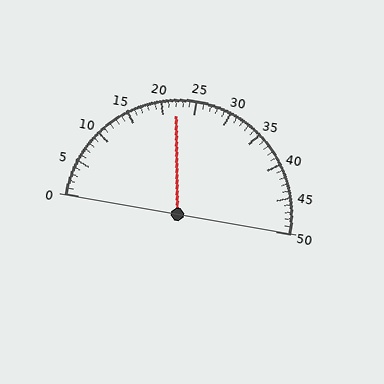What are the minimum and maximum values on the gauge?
The gauge ranges from 0 to 50.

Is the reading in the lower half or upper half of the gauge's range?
The reading is in the lower half of the range (0 to 50).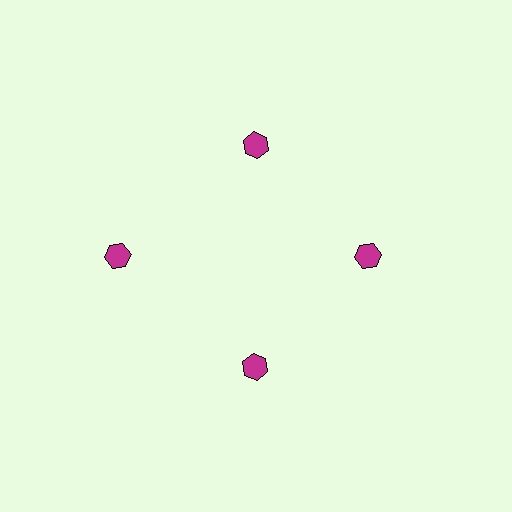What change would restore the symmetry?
The symmetry would be restored by moving it inward, back onto the ring so that all 4 hexagons sit at equal angles and equal distance from the center.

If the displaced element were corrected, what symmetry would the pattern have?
It would have 4-fold rotational symmetry — the pattern would map onto itself every 90 degrees.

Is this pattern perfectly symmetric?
No. The 4 magenta hexagons are arranged in a ring, but one element near the 9 o'clock position is pushed outward from the center, breaking the 4-fold rotational symmetry.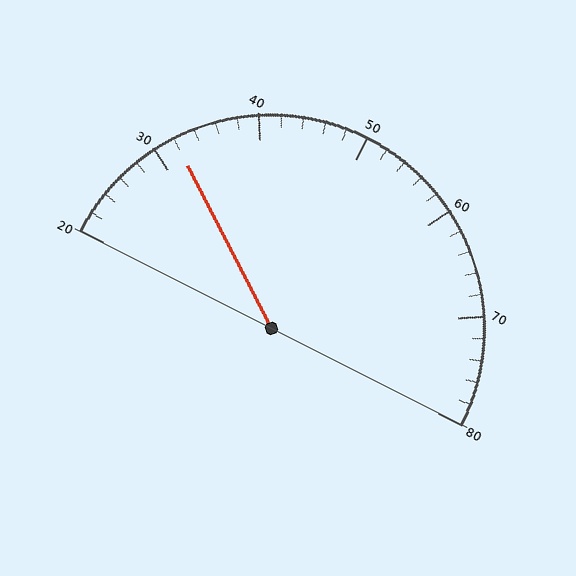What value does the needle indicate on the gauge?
The needle indicates approximately 32.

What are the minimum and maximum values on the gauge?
The gauge ranges from 20 to 80.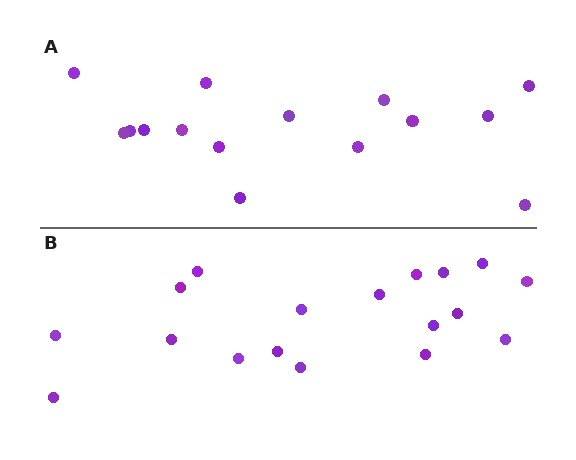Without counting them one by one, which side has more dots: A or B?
Region B (the bottom region) has more dots.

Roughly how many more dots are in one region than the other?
Region B has just a few more — roughly 2 or 3 more dots than region A.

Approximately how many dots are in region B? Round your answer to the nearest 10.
About 20 dots. (The exact count is 18, which rounds to 20.)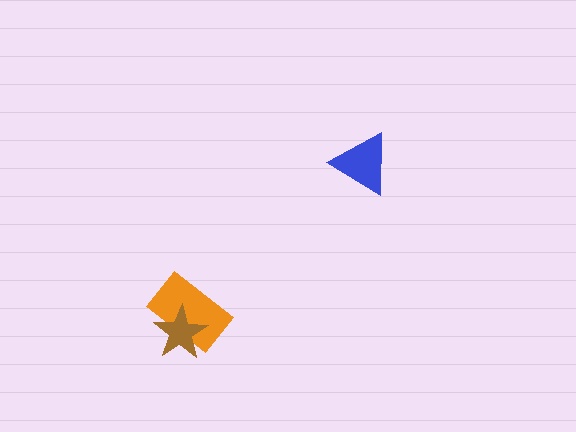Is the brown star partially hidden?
No, no other shape covers it.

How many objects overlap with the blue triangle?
0 objects overlap with the blue triangle.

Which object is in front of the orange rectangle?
The brown star is in front of the orange rectangle.